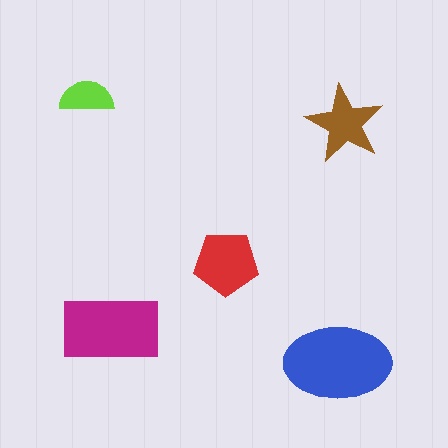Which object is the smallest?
The lime semicircle.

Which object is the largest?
The blue ellipse.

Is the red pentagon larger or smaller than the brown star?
Larger.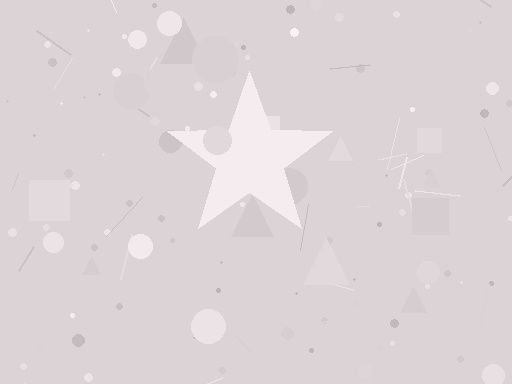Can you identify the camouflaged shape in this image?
The camouflaged shape is a star.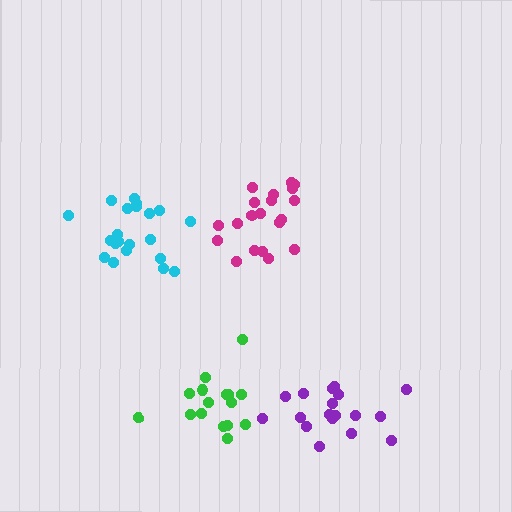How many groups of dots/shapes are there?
There are 4 groups.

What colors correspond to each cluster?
The clusters are colored: magenta, purple, cyan, green.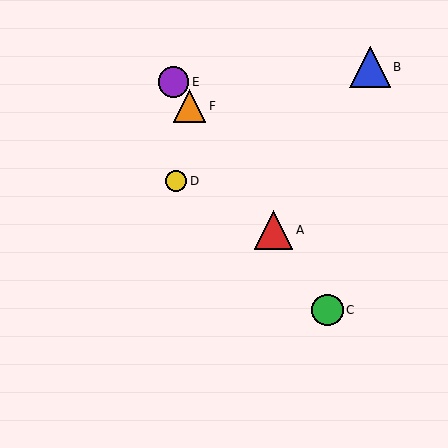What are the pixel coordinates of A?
Object A is at (274, 230).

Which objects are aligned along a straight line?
Objects A, C, E, F are aligned along a straight line.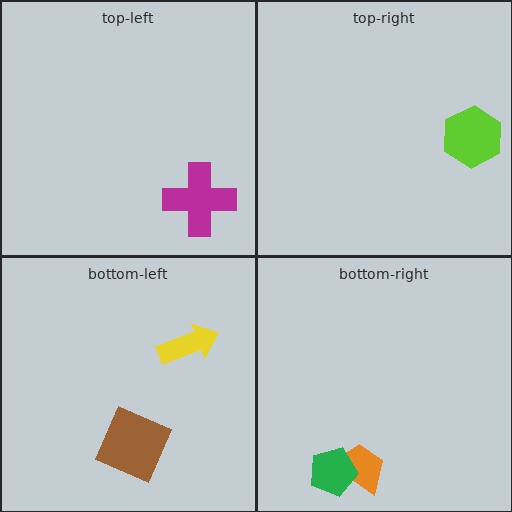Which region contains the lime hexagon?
The top-right region.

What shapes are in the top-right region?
The lime hexagon.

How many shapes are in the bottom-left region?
2.